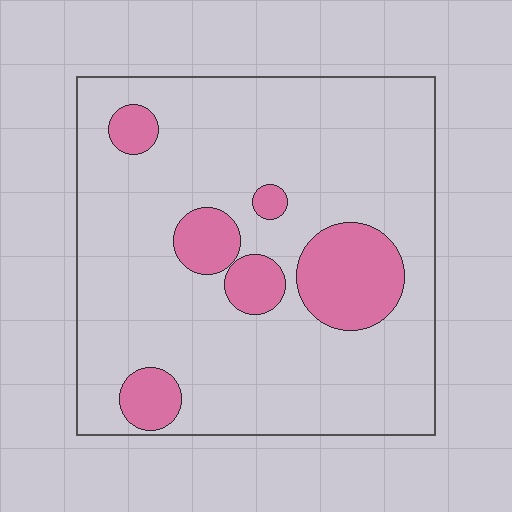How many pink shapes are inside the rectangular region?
6.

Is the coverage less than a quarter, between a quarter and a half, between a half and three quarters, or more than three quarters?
Less than a quarter.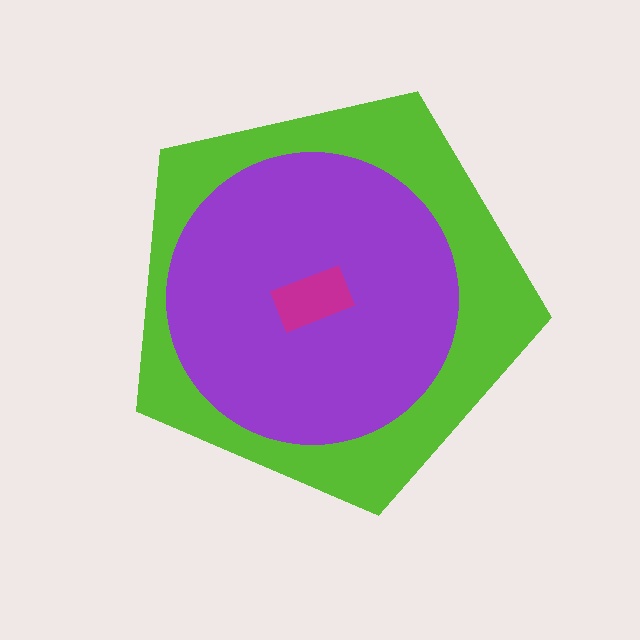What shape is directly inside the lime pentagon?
The purple circle.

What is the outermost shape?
The lime pentagon.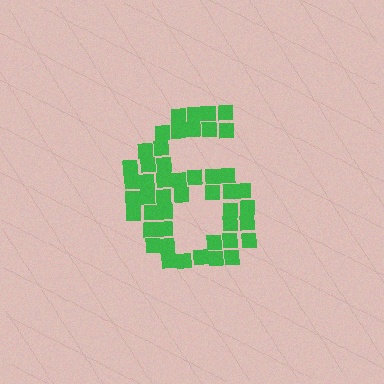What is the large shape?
The large shape is the digit 6.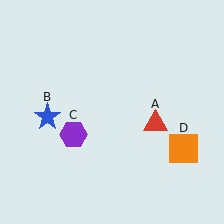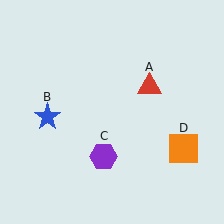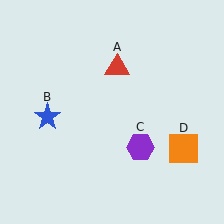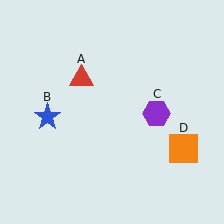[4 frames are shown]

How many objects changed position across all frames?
2 objects changed position: red triangle (object A), purple hexagon (object C).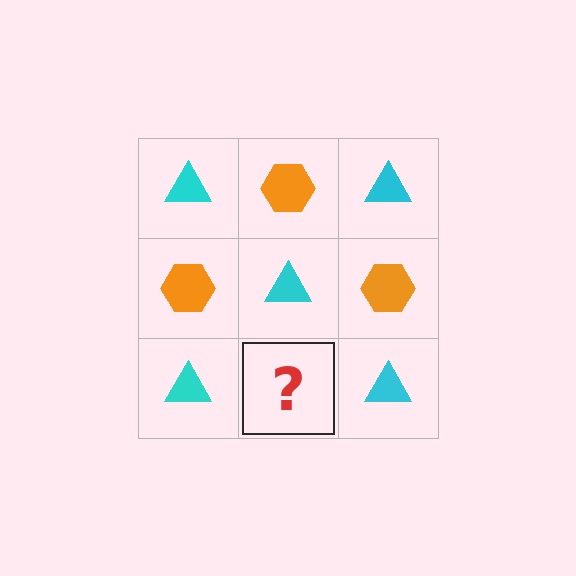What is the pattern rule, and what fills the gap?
The rule is that it alternates cyan triangle and orange hexagon in a checkerboard pattern. The gap should be filled with an orange hexagon.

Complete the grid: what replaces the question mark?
The question mark should be replaced with an orange hexagon.